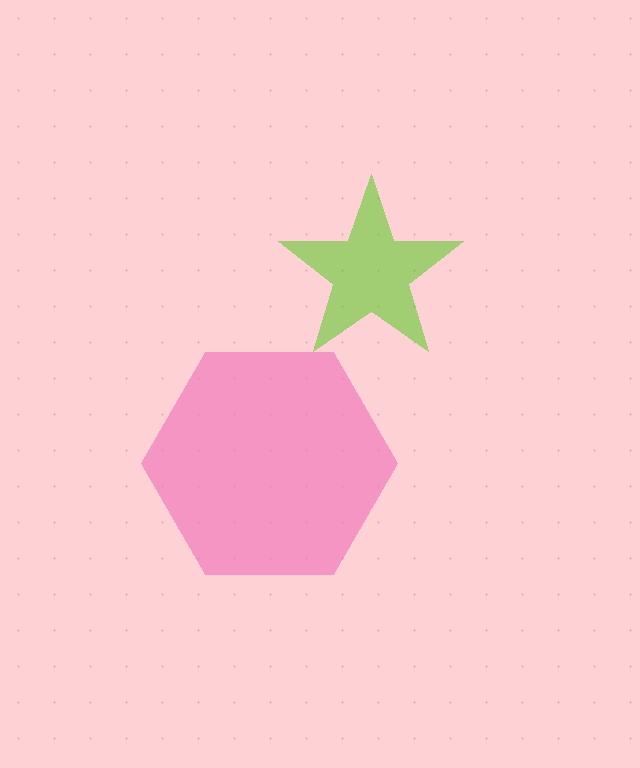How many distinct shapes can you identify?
There are 2 distinct shapes: a pink hexagon, a lime star.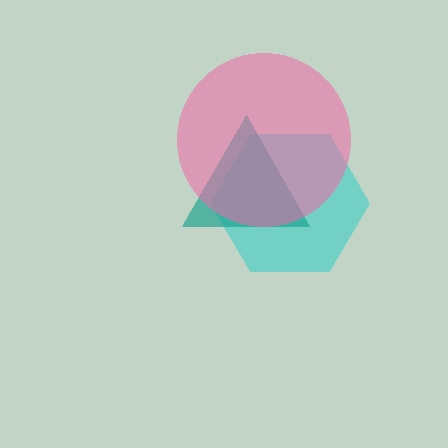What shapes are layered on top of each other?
The layered shapes are: a cyan hexagon, a teal triangle, a pink circle.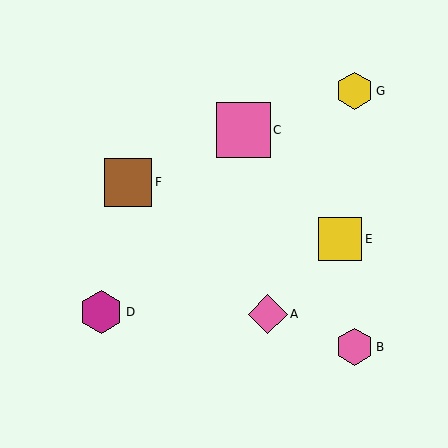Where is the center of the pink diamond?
The center of the pink diamond is at (268, 314).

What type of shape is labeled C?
Shape C is a pink square.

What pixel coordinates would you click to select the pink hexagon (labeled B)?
Click at (354, 347) to select the pink hexagon B.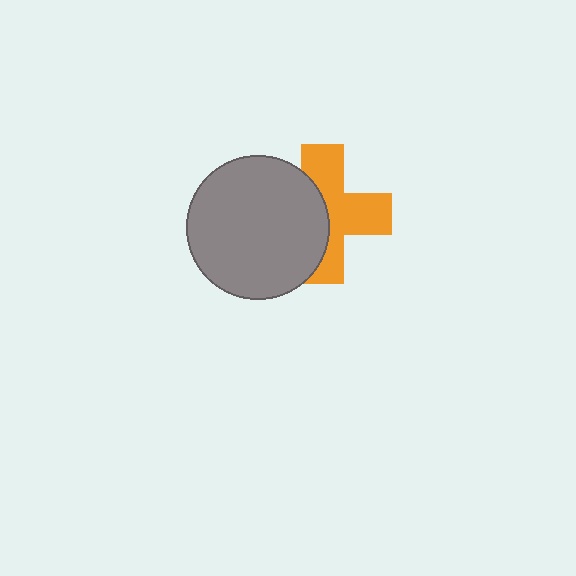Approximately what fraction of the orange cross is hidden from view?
Roughly 44% of the orange cross is hidden behind the gray circle.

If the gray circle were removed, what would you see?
You would see the complete orange cross.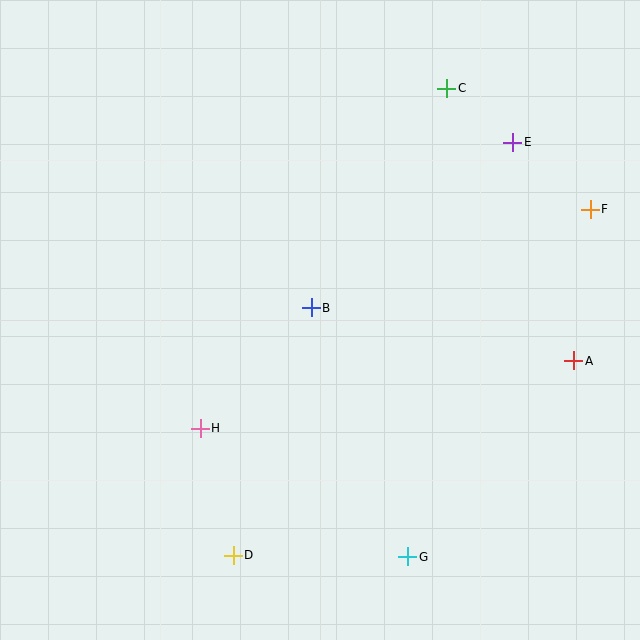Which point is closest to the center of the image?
Point B at (311, 308) is closest to the center.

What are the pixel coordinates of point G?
Point G is at (408, 557).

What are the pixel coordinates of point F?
Point F is at (590, 210).